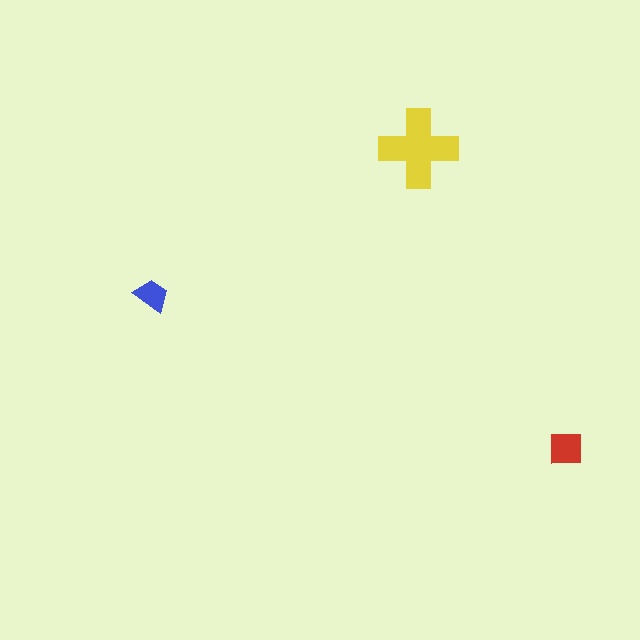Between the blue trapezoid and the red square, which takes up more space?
The red square.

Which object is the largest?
The yellow cross.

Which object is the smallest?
The blue trapezoid.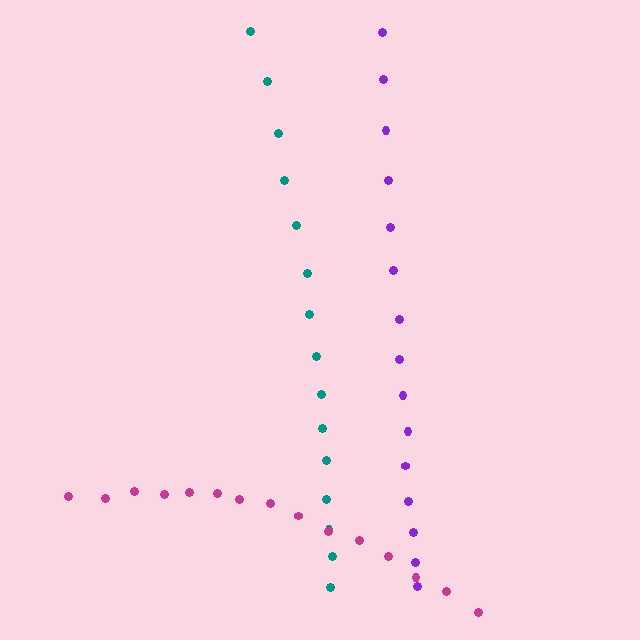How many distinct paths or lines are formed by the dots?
There are 3 distinct paths.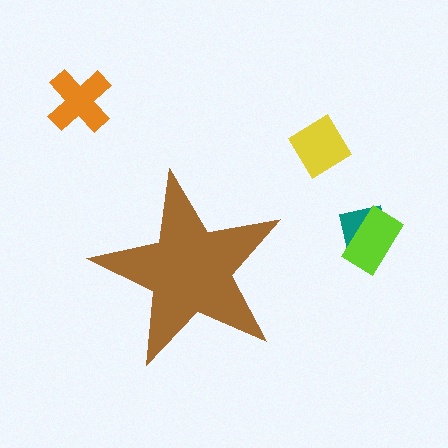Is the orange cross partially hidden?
No, the orange cross is fully visible.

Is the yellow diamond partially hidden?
No, the yellow diamond is fully visible.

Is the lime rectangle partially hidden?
No, the lime rectangle is fully visible.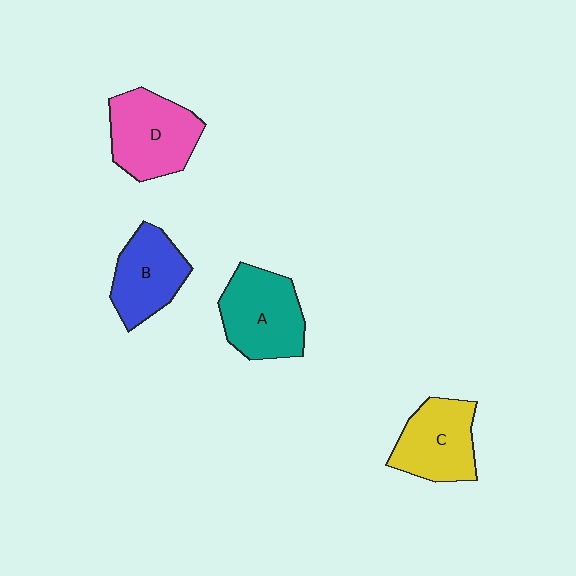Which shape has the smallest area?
Shape B (blue).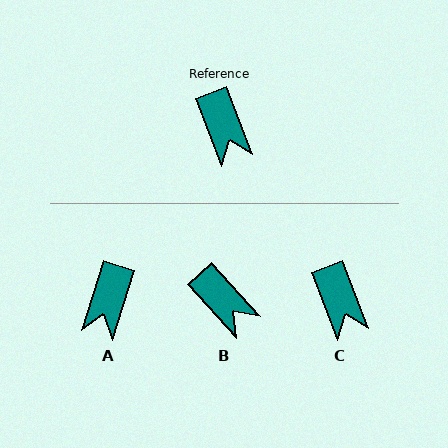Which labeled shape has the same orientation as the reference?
C.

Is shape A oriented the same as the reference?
No, it is off by about 38 degrees.